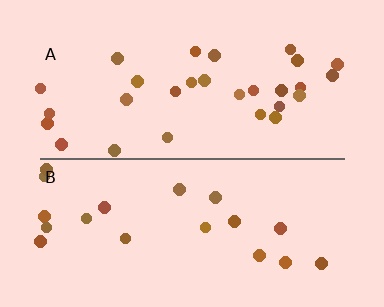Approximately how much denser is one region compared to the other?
Approximately 1.5× — region A over region B.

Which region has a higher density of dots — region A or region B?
A (the top).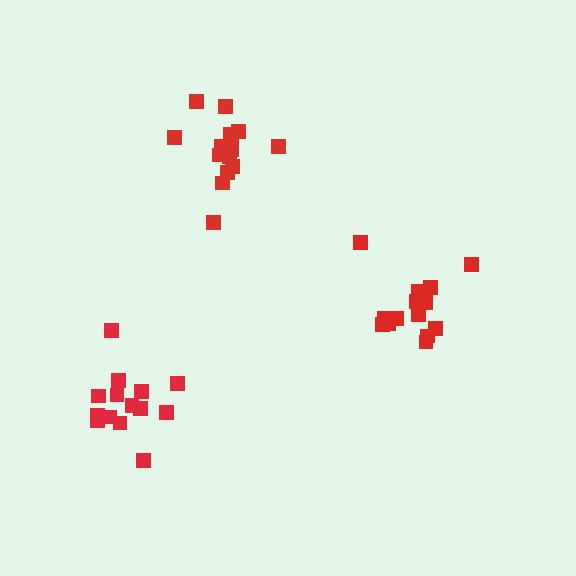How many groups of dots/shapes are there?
There are 3 groups.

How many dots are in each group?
Group 1: 14 dots, Group 2: 16 dots, Group 3: 14 dots (44 total).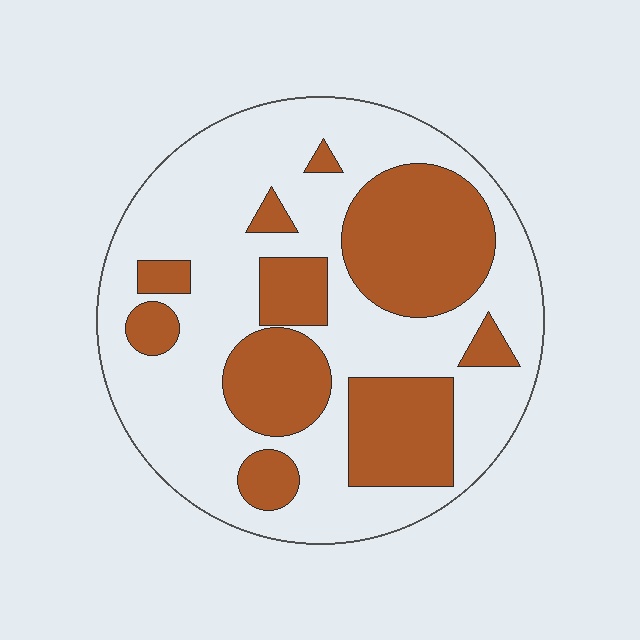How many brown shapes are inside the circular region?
10.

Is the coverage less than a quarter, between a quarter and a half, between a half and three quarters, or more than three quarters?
Between a quarter and a half.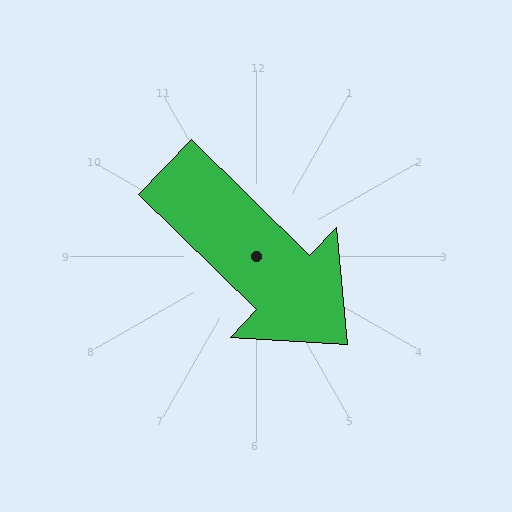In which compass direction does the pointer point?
Southeast.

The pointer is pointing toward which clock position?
Roughly 4 o'clock.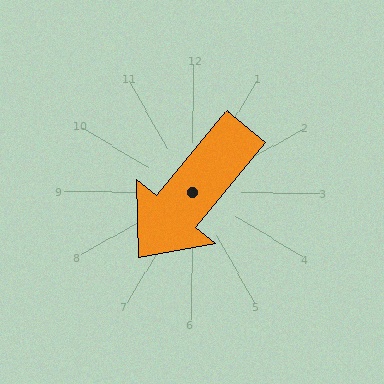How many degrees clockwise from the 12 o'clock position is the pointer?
Approximately 219 degrees.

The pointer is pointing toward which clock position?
Roughly 7 o'clock.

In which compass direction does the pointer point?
Southwest.